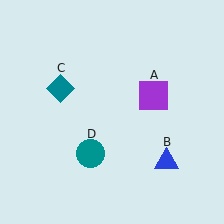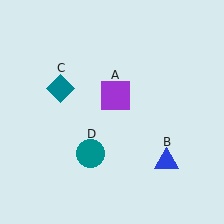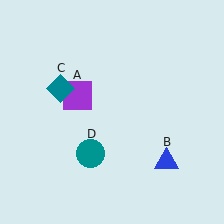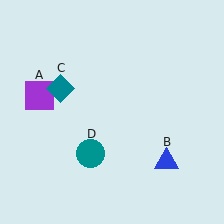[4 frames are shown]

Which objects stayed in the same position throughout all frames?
Blue triangle (object B) and teal diamond (object C) and teal circle (object D) remained stationary.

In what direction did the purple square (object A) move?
The purple square (object A) moved left.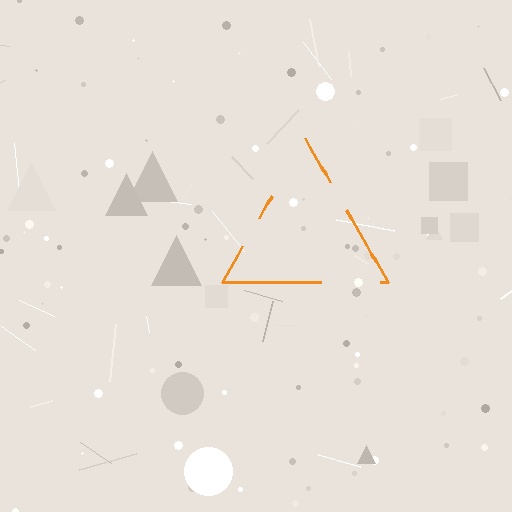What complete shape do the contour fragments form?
The contour fragments form a triangle.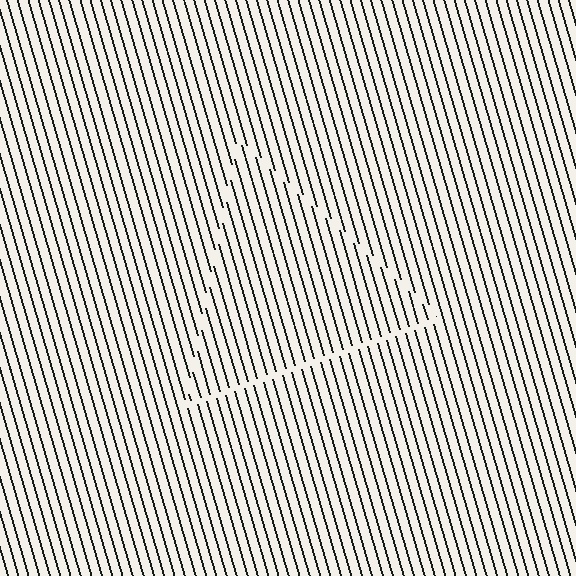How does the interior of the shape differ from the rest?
The interior of the shape contains the same grating, shifted by half a period — the contour is defined by the phase discontinuity where line-ends from the inner and outer gratings abut.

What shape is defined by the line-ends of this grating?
An illusory triangle. The interior of the shape contains the same grating, shifted by half a period — the contour is defined by the phase discontinuity where line-ends from the inner and outer gratings abut.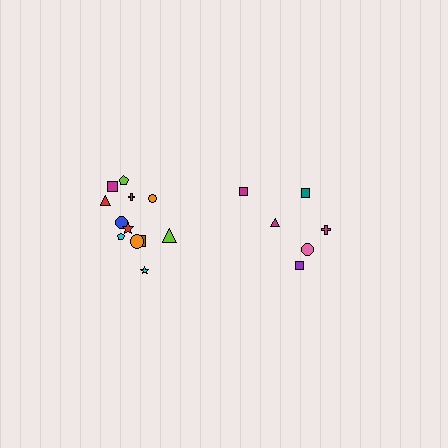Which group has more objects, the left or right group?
The left group.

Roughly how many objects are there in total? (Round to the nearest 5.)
Roughly 20 objects in total.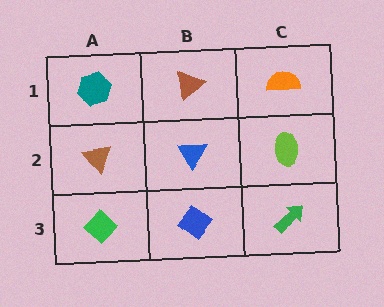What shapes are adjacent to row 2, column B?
A brown triangle (row 1, column B), a blue diamond (row 3, column B), a brown triangle (row 2, column A), a lime ellipse (row 2, column C).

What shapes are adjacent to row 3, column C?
A lime ellipse (row 2, column C), a blue diamond (row 3, column B).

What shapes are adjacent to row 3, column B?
A blue triangle (row 2, column B), a green diamond (row 3, column A), a green arrow (row 3, column C).